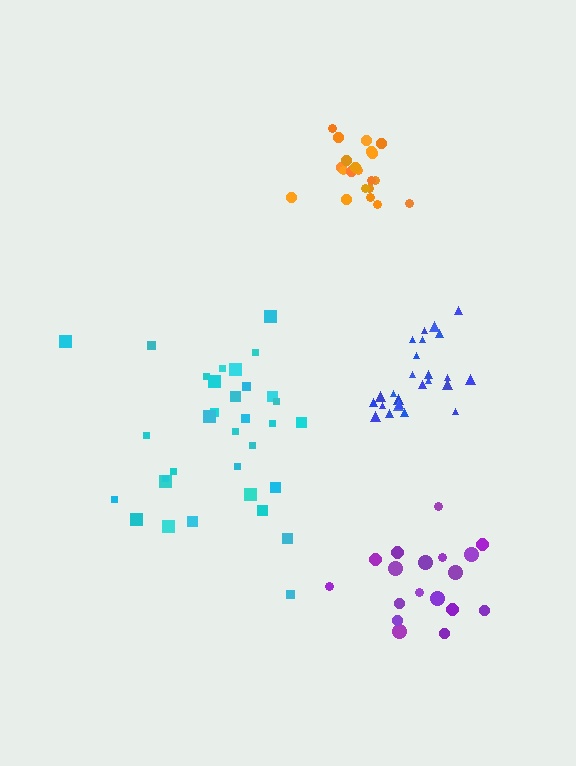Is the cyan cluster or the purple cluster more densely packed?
Purple.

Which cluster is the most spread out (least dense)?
Cyan.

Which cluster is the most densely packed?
Orange.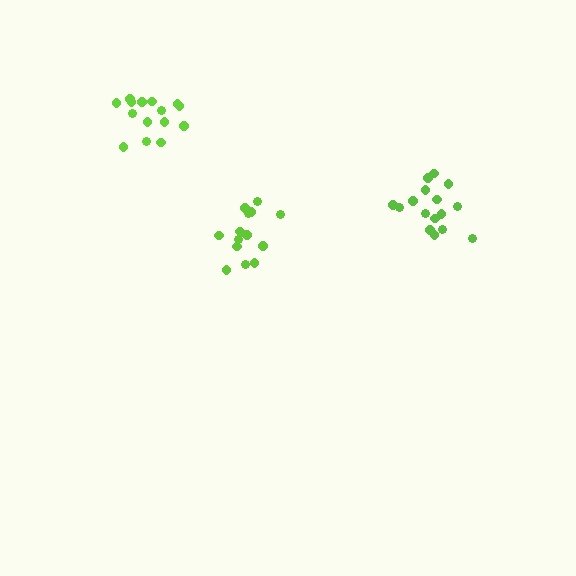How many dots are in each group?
Group 1: 14 dots, Group 2: 15 dots, Group 3: 16 dots (45 total).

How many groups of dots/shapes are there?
There are 3 groups.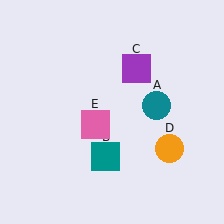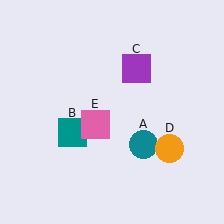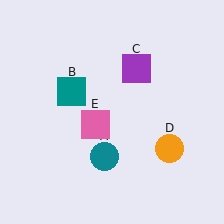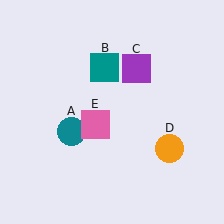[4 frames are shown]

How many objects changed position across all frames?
2 objects changed position: teal circle (object A), teal square (object B).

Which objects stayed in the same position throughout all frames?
Purple square (object C) and orange circle (object D) and pink square (object E) remained stationary.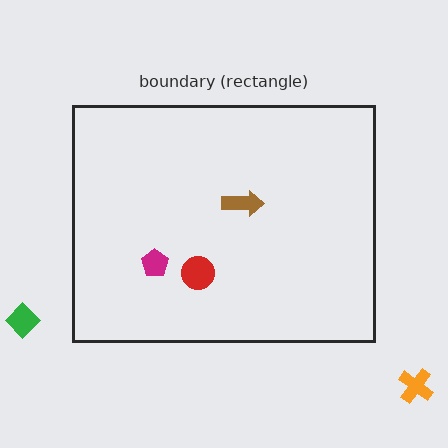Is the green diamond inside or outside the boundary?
Outside.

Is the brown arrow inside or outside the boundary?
Inside.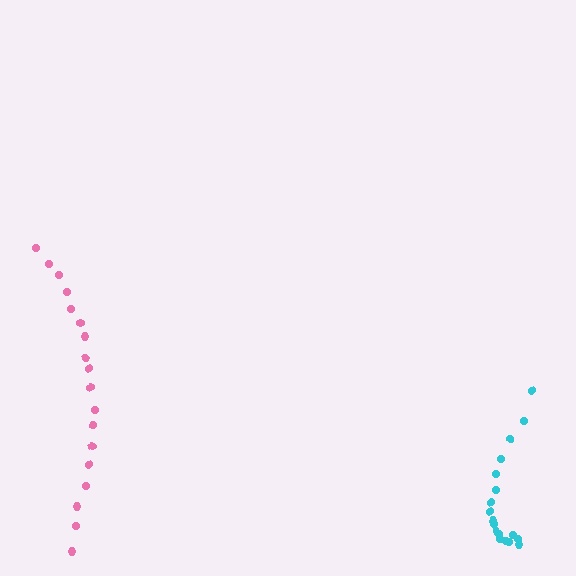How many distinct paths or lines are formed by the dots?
There are 2 distinct paths.